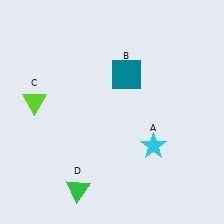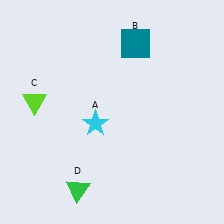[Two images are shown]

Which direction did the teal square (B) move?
The teal square (B) moved up.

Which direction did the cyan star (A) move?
The cyan star (A) moved left.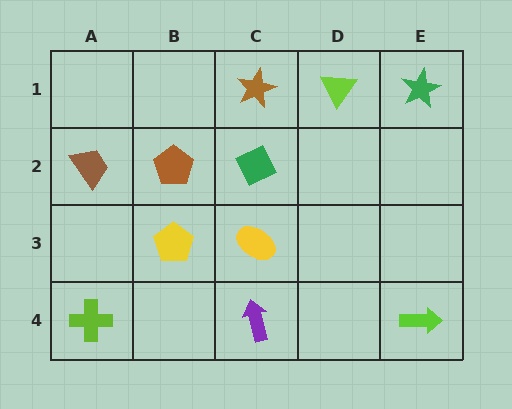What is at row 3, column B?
A yellow pentagon.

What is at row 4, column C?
A purple arrow.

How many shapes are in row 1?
3 shapes.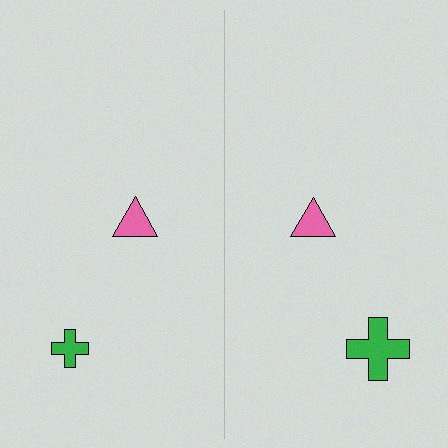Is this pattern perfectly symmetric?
No, the pattern is not perfectly symmetric. The green cross on the right side has a different size than its mirror counterpart.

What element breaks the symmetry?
The green cross on the right side has a different size than its mirror counterpart.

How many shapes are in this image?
There are 4 shapes in this image.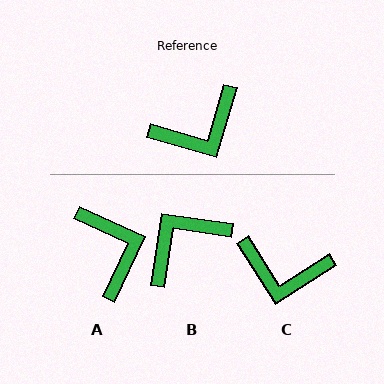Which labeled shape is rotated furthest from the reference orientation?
B, about 172 degrees away.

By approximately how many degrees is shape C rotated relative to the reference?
Approximately 41 degrees clockwise.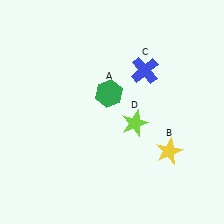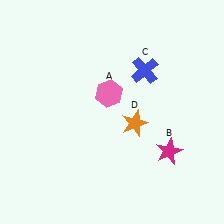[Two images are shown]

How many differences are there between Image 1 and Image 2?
There are 3 differences between the two images.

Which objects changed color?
A changed from green to pink. B changed from yellow to magenta. D changed from lime to orange.